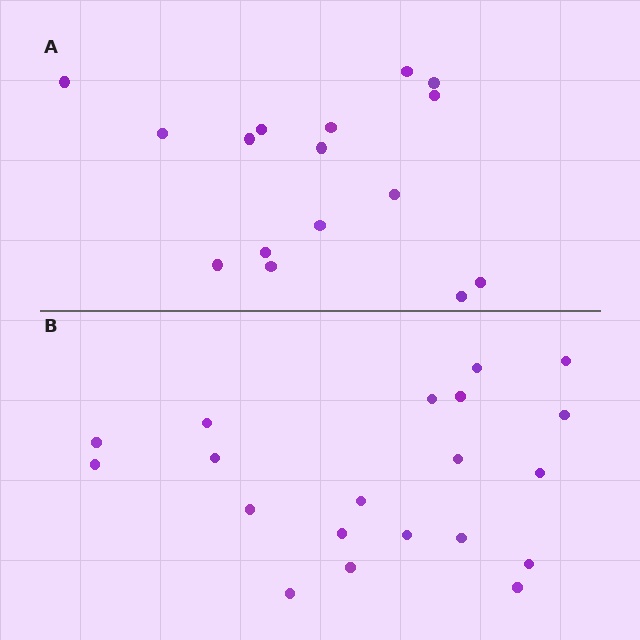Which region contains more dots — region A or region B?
Region B (the bottom region) has more dots.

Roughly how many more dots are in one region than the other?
Region B has about 4 more dots than region A.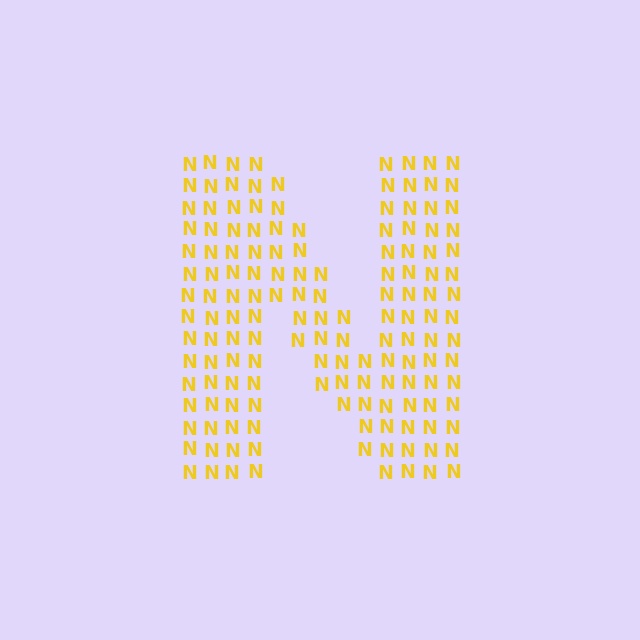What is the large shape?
The large shape is the letter N.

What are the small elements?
The small elements are letter N's.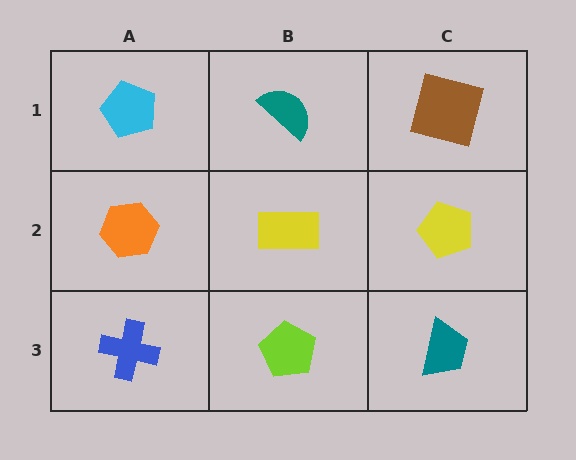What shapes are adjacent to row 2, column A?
A cyan pentagon (row 1, column A), a blue cross (row 3, column A), a yellow rectangle (row 2, column B).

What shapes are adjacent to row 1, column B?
A yellow rectangle (row 2, column B), a cyan pentagon (row 1, column A), a brown square (row 1, column C).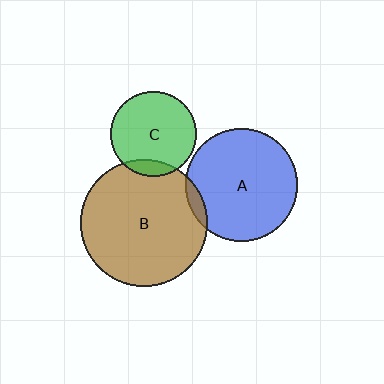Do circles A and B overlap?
Yes.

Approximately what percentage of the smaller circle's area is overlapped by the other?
Approximately 5%.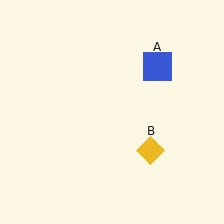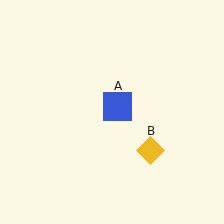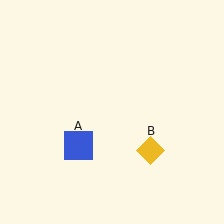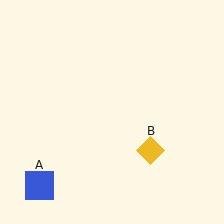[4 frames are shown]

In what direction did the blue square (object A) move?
The blue square (object A) moved down and to the left.